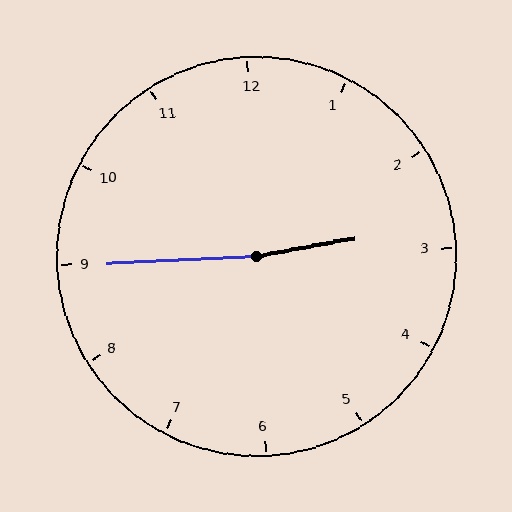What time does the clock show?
2:45.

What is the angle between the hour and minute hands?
Approximately 172 degrees.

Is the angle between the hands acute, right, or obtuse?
It is obtuse.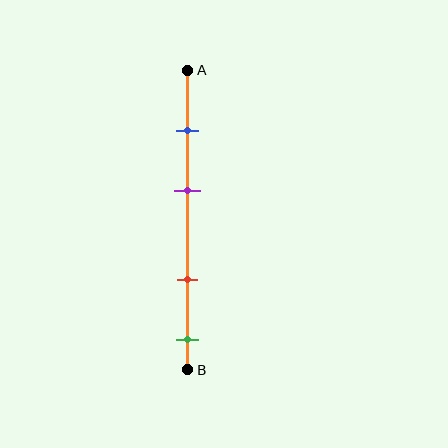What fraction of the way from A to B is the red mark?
The red mark is approximately 70% (0.7) of the way from A to B.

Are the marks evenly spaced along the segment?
No, the marks are not evenly spaced.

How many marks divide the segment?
There are 4 marks dividing the segment.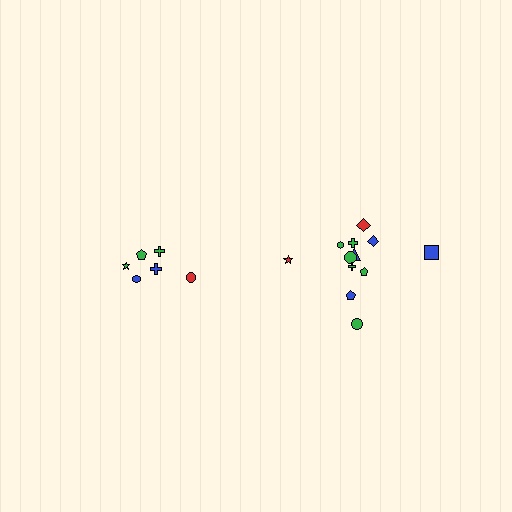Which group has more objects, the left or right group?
The right group.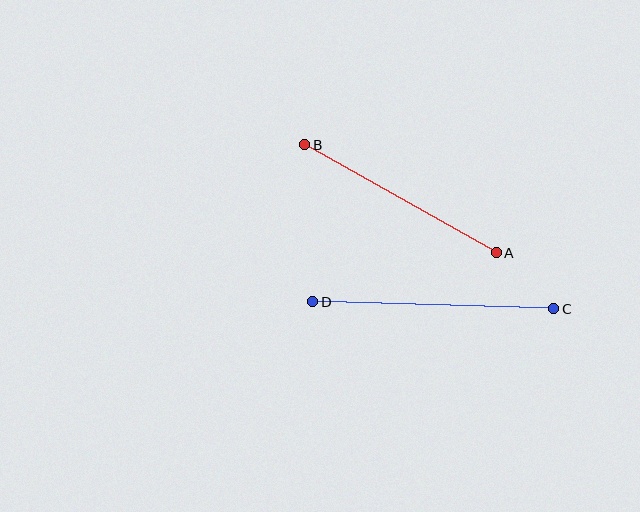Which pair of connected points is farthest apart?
Points C and D are farthest apart.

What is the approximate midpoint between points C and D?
The midpoint is at approximately (433, 305) pixels.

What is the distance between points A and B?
The distance is approximately 220 pixels.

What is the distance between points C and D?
The distance is approximately 241 pixels.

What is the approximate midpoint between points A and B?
The midpoint is at approximately (401, 199) pixels.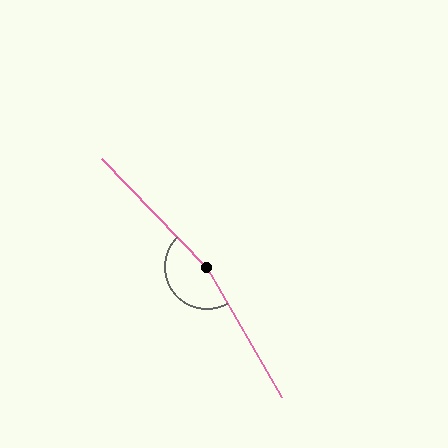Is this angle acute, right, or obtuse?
It is obtuse.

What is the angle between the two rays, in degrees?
Approximately 166 degrees.